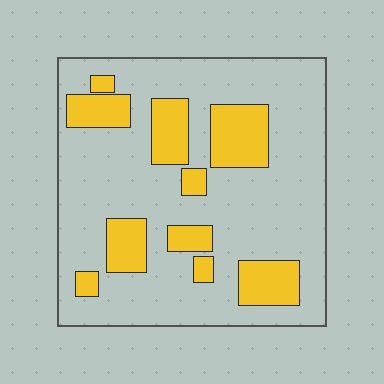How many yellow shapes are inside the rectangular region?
10.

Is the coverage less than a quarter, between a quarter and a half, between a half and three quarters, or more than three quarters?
Less than a quarter.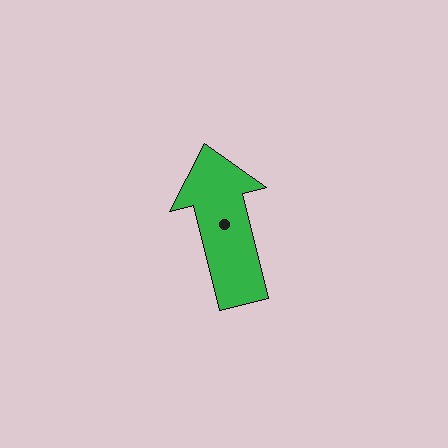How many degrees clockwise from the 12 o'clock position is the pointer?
Approximately 346 degrees.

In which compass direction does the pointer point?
North.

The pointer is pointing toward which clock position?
Roughly 12 o'clock.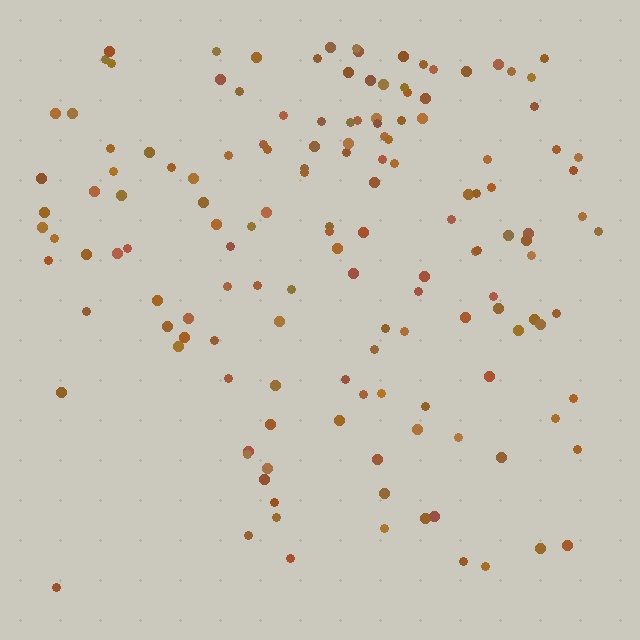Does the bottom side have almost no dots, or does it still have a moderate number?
Still a moderate number, just noticeably fewer than the top.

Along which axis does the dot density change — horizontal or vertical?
Vertical.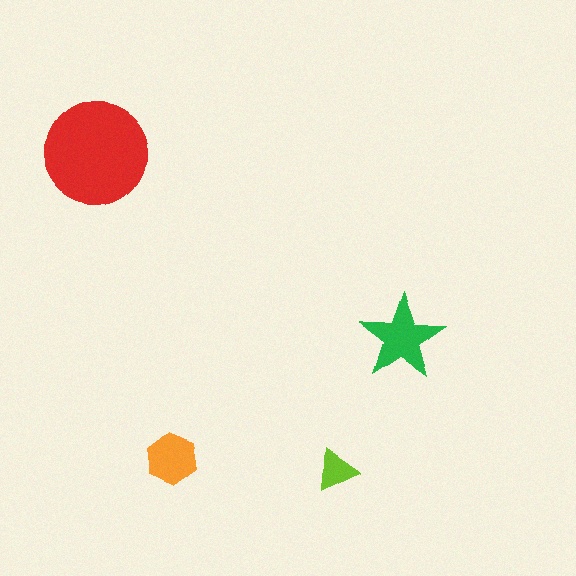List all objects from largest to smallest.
The red circle, the green star, the orange hexagon, the lime triangle.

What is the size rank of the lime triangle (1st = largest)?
4th.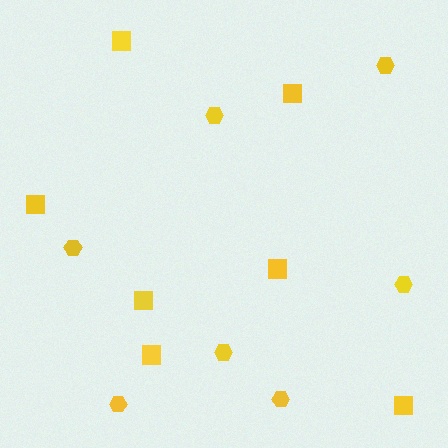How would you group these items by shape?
There are 2 groups: one group of squares (7) and one group of hexagons (7).